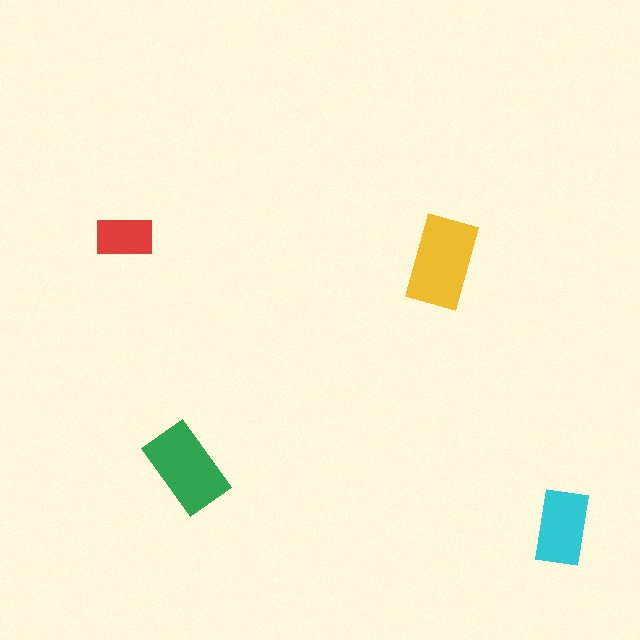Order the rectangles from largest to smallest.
the yellow one, the green one, the cyan one, the red one.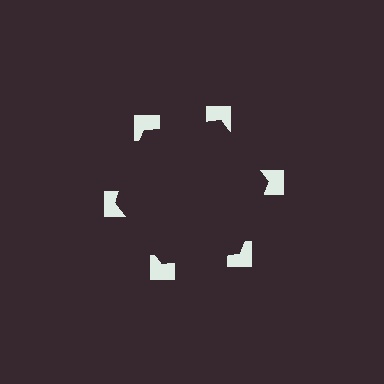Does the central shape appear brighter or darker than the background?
It typically appears slightly darker than the background, even though no actual brightness change is drawn.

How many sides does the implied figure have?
6 sides.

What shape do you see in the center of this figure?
An illusory hexagon — its edges are inferred from the aligned wedge cuts in the notched squares, not physically drawn.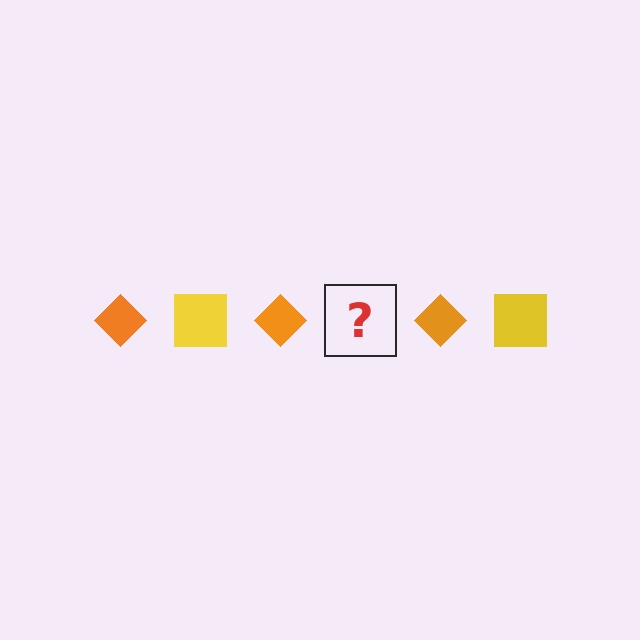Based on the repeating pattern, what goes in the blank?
The blank should be a yellow square.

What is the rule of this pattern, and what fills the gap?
The rule is that the pattern alternates between orange diamond and yellow square. The gap should be filled with a yellow square.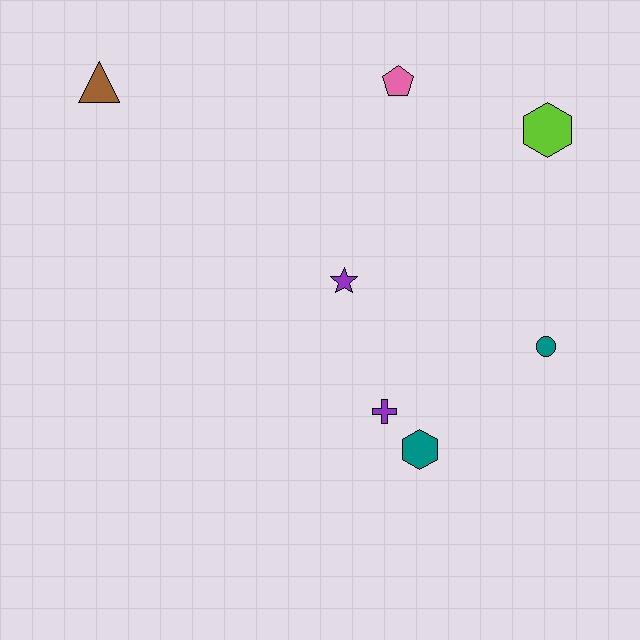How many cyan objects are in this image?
There are no cyan objects.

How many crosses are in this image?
There is 1 cross.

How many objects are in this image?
There are 7 objects.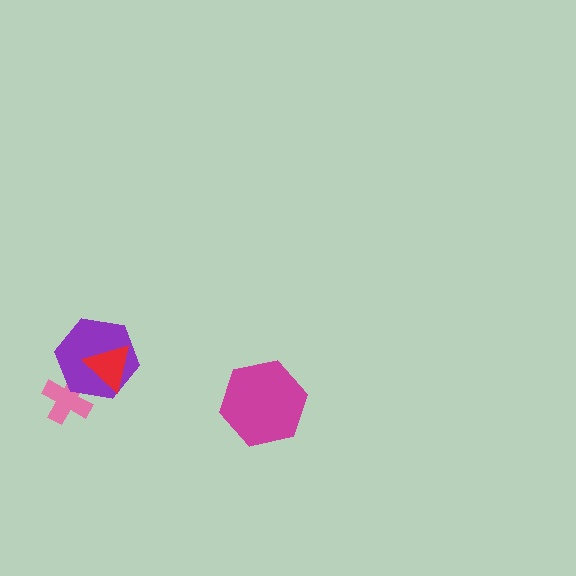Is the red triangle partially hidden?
No, no other shape covers it.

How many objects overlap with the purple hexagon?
2 objects overlap with the purple hexagon.